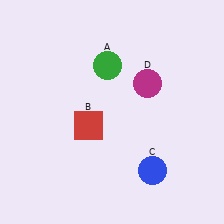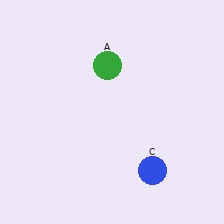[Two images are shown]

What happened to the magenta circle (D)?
The magenta circle (D) was removed in Image 2. It was in the top-right area of Image 1.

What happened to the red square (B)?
The red square (B) was removed in Image 2. It was in the bottom-left area of Image 1.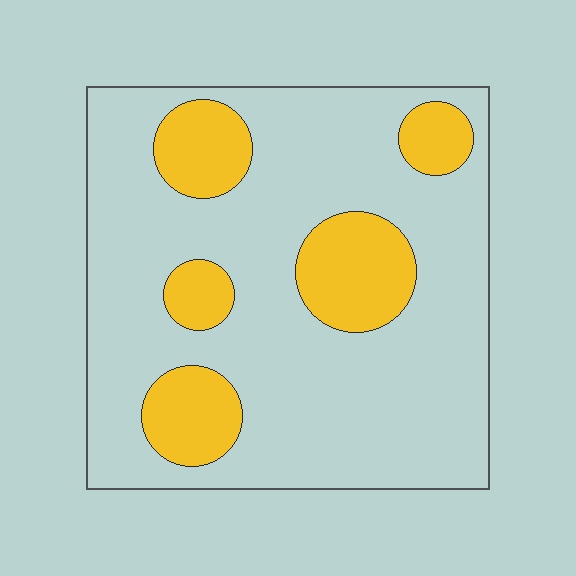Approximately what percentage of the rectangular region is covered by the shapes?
Approximately 20%.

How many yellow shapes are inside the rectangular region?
5.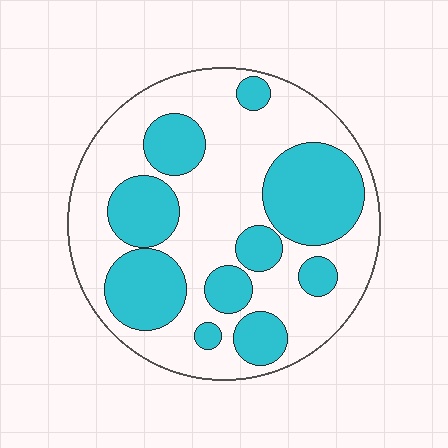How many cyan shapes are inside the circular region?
10.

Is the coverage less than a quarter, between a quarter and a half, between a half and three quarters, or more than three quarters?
Between a quarter and a half.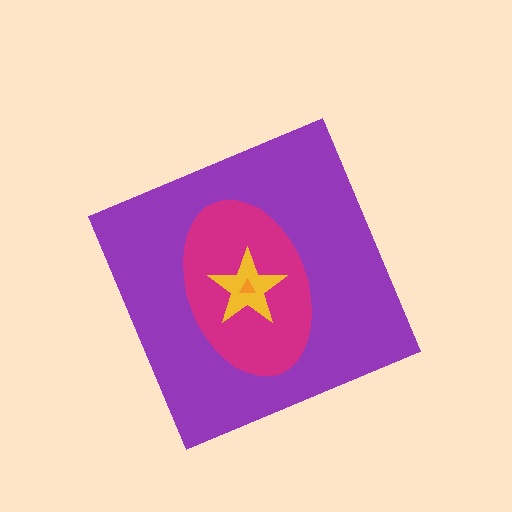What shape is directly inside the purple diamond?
The magenta ellipse.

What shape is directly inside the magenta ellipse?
The yellow star.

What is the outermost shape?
The purple diamond.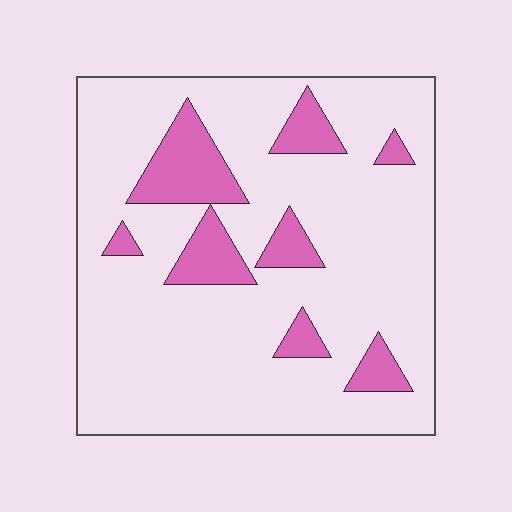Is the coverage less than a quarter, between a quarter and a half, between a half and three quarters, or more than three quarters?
Less than a quarter.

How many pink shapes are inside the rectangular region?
8.